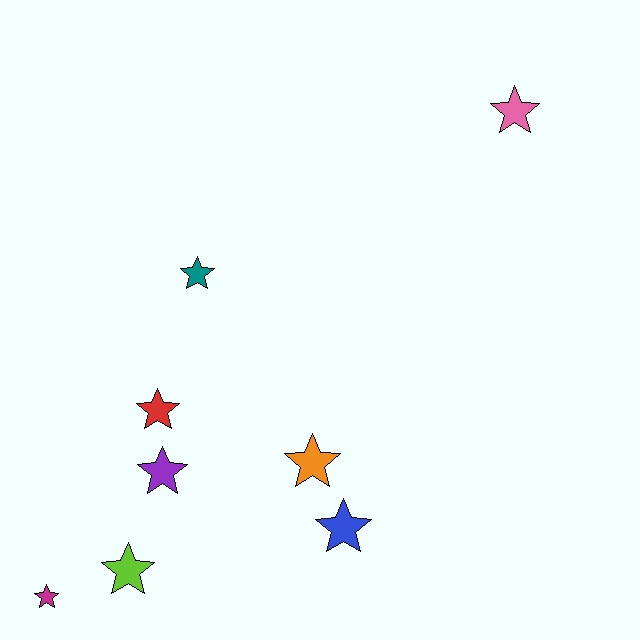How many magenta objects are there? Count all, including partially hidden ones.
There is 1 magenta object.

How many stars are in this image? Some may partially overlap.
There are 8 stars.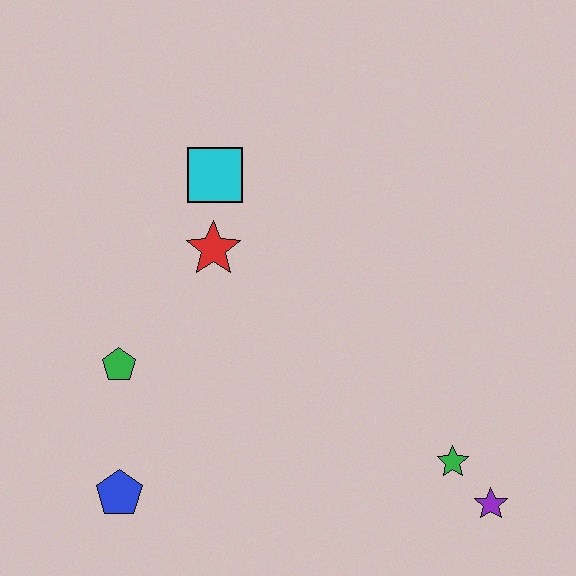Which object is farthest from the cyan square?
The purple star is farthest from the cyan square.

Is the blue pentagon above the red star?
No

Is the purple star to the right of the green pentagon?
Yes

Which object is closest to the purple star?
The green star is closest to the purple star.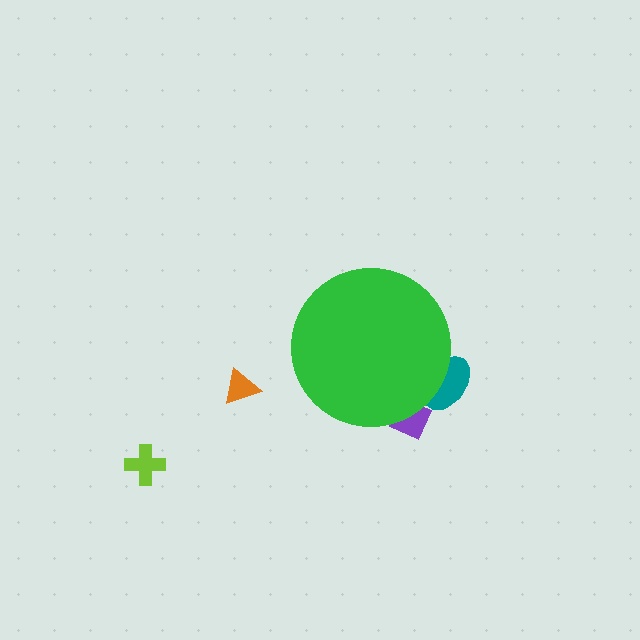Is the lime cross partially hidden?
No, the lime cross is fully visible.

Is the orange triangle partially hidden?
No, the orange triangle is fully visible.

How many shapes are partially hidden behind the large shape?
2 shapes are partially hidden.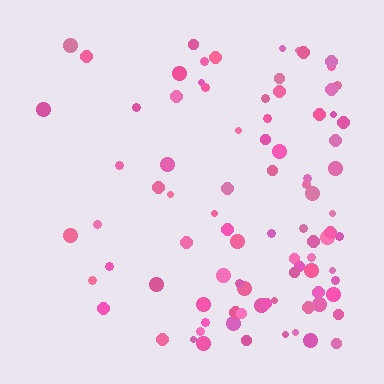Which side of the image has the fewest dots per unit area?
The left.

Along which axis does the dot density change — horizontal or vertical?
Horizontal.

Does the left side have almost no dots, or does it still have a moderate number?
Still a moderate number, just noticeably fewer than the right.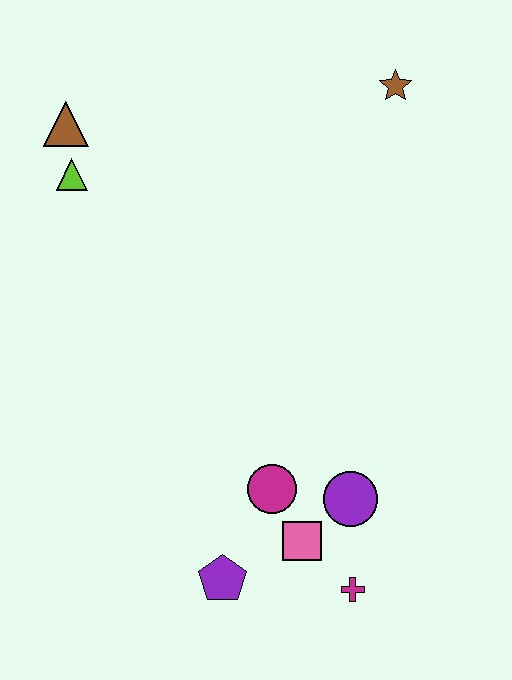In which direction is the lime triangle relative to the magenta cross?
The lime triangle is above the magenta cross.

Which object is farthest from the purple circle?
The brown triangle is farthest from the purple circle.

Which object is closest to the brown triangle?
The lime triangle is closest to the brown triangle.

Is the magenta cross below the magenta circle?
Yes